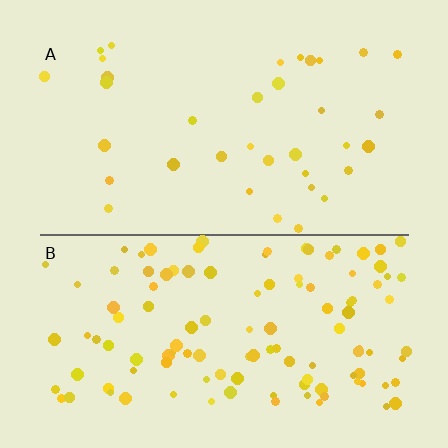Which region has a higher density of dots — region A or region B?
B (the bottom).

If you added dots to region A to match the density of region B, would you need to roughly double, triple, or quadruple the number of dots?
Approximately triple.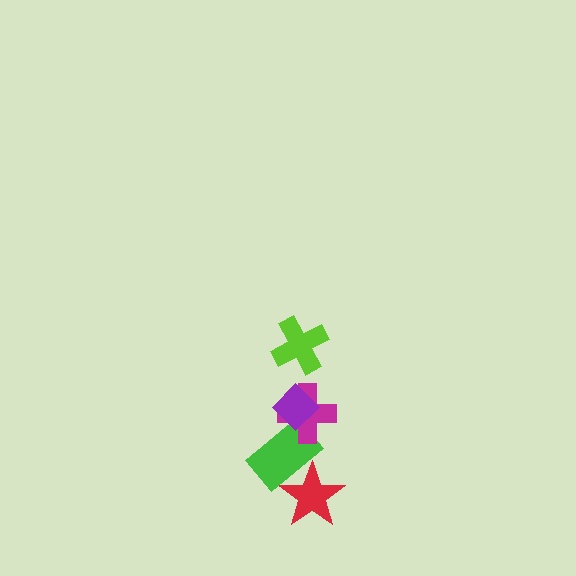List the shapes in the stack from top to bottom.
From top to bottom: the lime cross, the purple diamond, the magenta cross, the green rectangle, the red star.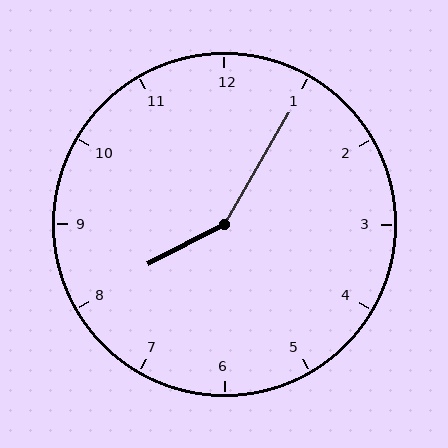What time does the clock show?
8:05.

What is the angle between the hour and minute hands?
Approximately 148 degrees.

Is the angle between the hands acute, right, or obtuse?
It is obtuse.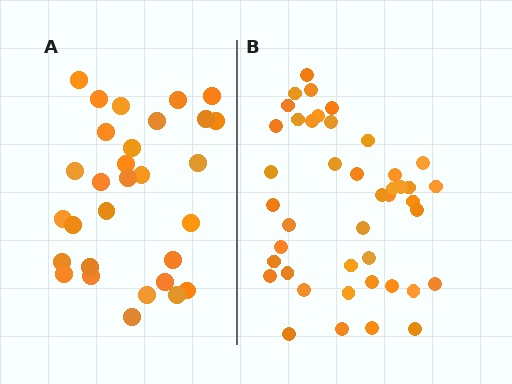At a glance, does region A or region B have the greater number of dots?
Region B (the right region) has more dots.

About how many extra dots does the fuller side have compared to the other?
Region B has approximately 15 more dots than region A.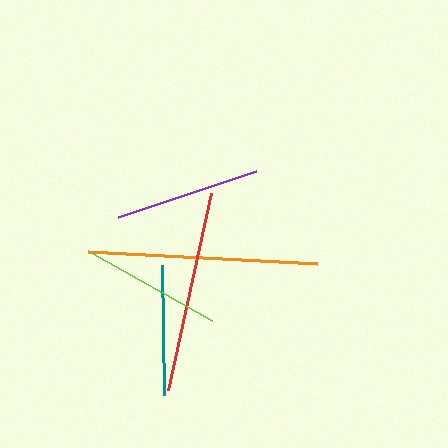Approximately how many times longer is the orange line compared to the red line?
The orange line is approximately 1.1 times the length of the red line.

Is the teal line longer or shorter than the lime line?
The lime line is longer than the teal line.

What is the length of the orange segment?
The orange segment is approximately 229 pixels long.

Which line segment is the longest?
The orange line is the longest at approximately 229 pixels.